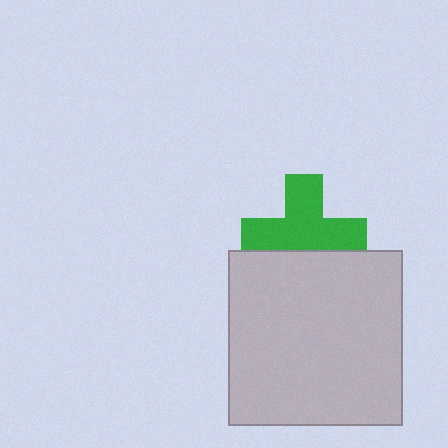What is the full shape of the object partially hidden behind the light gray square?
The partially hidden object is a green cross.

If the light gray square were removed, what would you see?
You would see the complete green cross.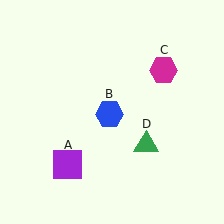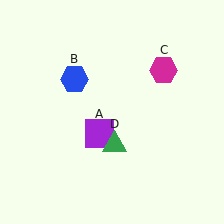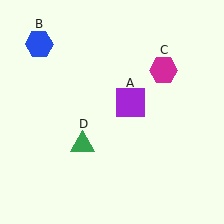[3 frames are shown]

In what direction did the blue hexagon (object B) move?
The blue hexagon (object B) moved up and to the left.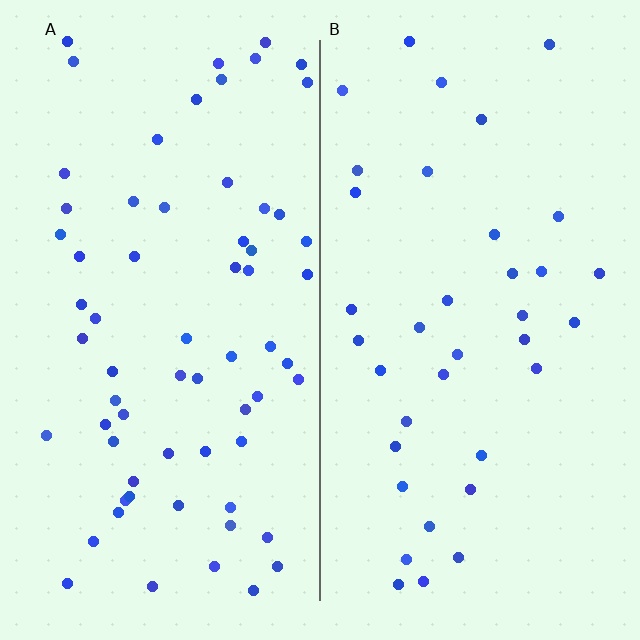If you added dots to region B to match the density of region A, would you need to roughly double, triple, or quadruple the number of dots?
Approximately double.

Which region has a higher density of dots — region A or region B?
A (the left).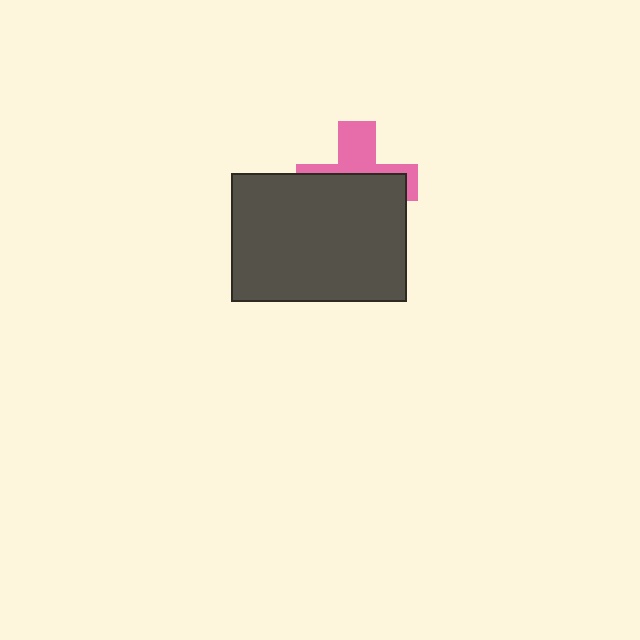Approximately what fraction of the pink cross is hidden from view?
Roughly 60% of the pink cross is hidden behind the dark gray rectangle.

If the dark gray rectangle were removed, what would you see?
You would see the complete pink cross.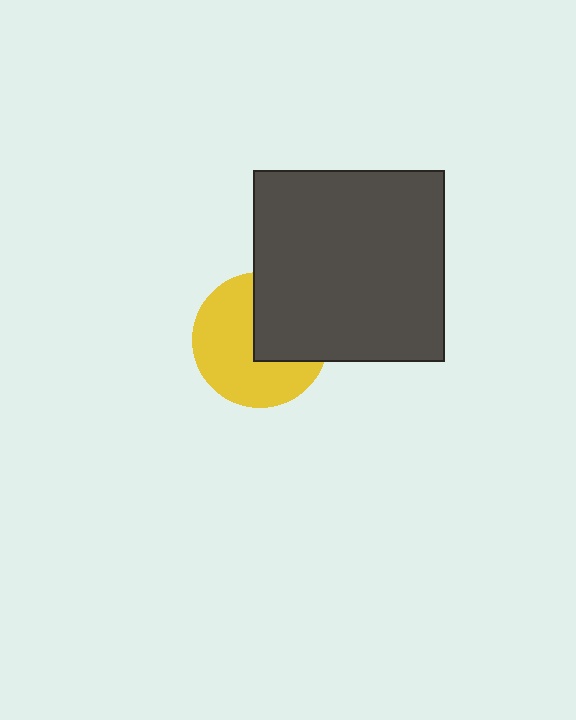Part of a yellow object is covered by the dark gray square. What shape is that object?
It is a circle.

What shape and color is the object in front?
The object in front is a dark gray square.